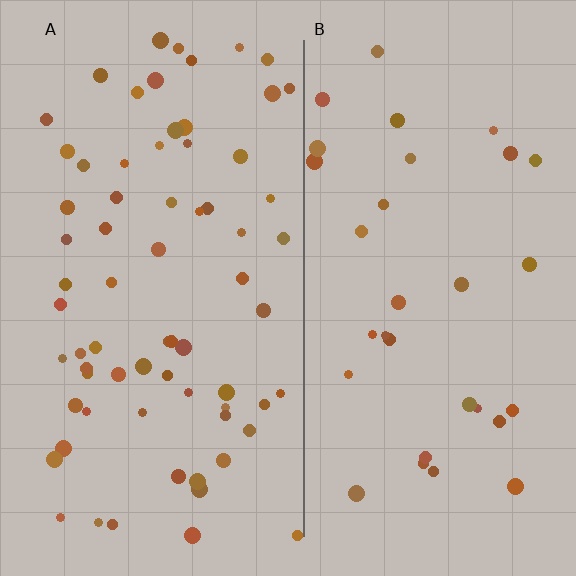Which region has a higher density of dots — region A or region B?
A (the left).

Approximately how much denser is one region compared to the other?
Approximately 2.2× — region A over region B.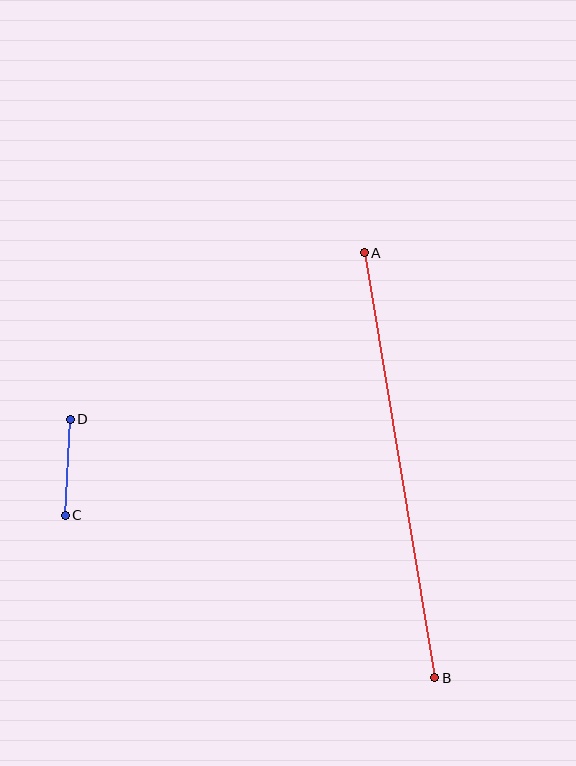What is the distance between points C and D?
The distance is approximately 96 pixels.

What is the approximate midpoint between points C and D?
The midpoint is at approximately (68, 467) pixels.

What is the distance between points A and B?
The distance is approximately 431 pixels.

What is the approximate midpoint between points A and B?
The midpoint is at approximately (400, 465) pixels.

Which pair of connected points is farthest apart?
Points A and B are farthest apart.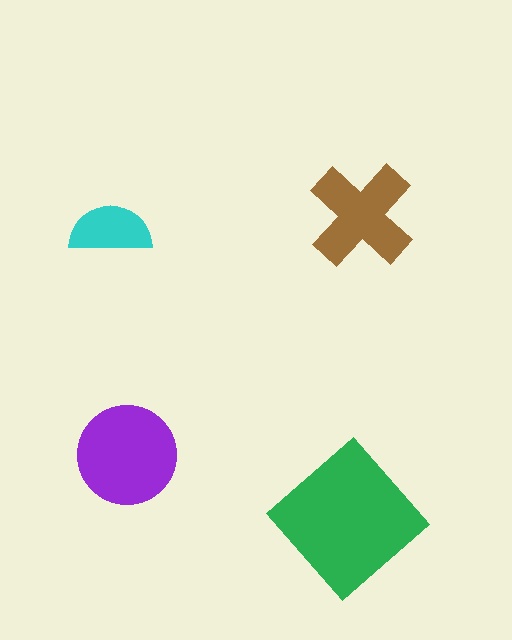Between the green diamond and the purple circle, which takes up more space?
The green diamond.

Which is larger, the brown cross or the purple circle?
The purple circle.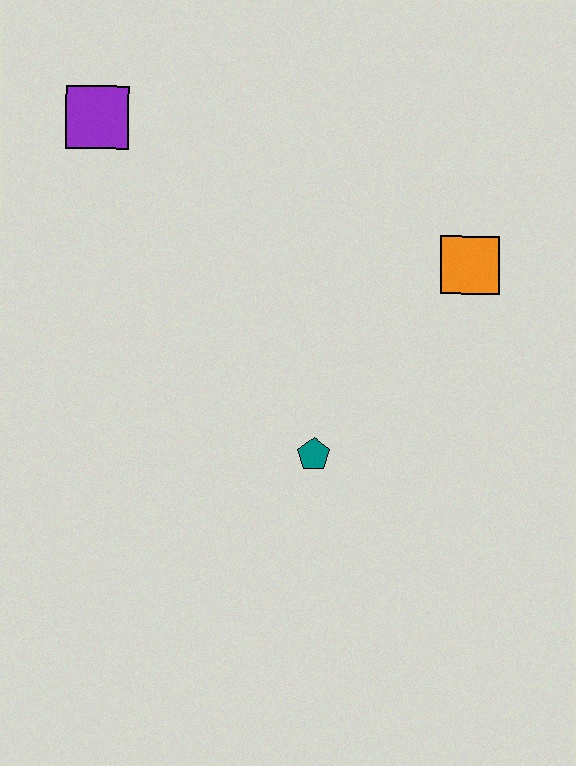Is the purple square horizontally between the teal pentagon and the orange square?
No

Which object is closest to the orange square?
The teal pentagon is closest to the orange square.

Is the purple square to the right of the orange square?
No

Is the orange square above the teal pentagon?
Yes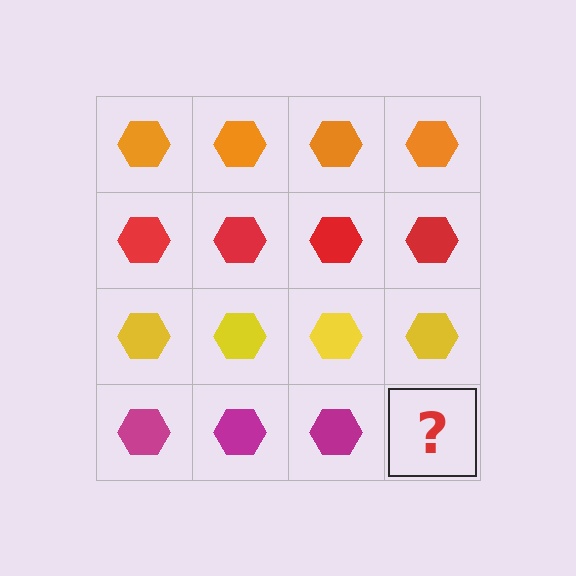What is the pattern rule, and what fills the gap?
The rule is that each row has a consistent color. The gap should be filled with a magenta hexagon.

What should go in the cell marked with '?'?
The missing cell should contain a magenta hexagon.